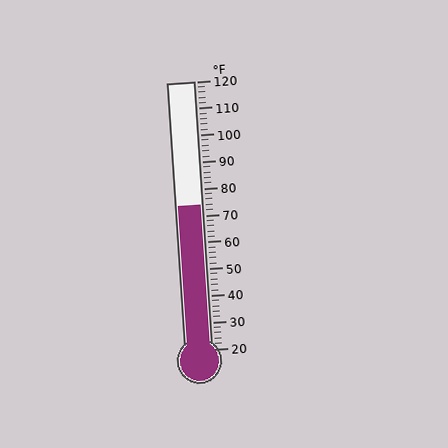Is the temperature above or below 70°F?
The temperature is above 70°F.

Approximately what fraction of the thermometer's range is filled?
The thermometer is filled to approximately 55% of its range.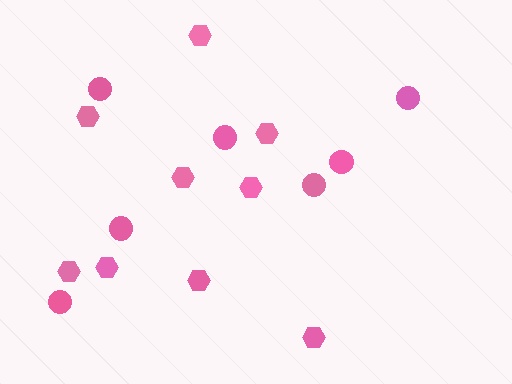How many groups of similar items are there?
There are 2 groups: one group of hexagons (9) and one group of circles (7).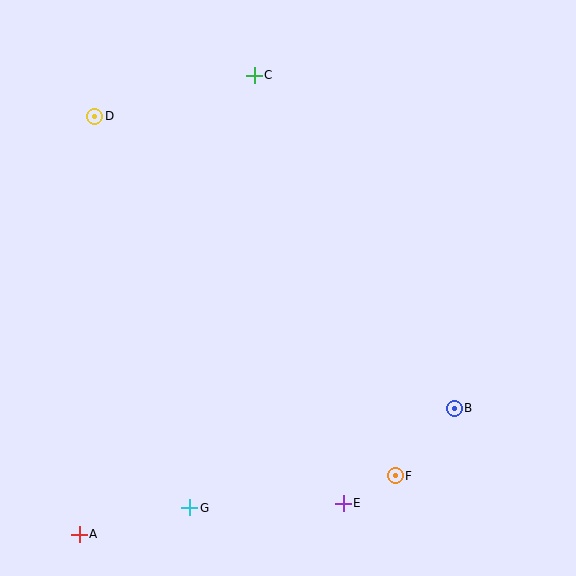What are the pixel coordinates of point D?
Point D is at (95, 116).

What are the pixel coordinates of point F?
Point F is at (395, 476).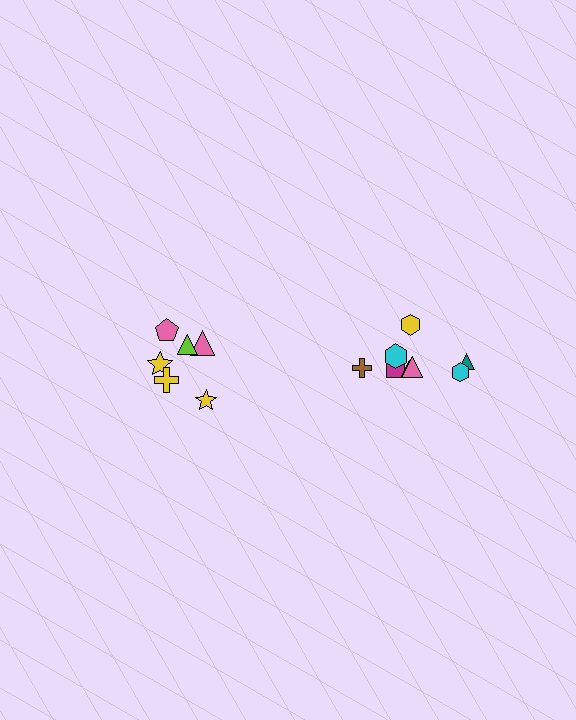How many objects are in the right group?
There are 8 objects.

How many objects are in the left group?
There are 6 objects.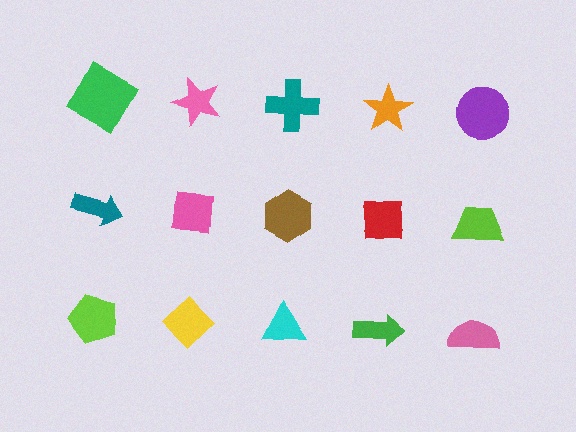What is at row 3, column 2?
A yellow diamond.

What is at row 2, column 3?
A brown hexagon.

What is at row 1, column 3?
A teal cross.